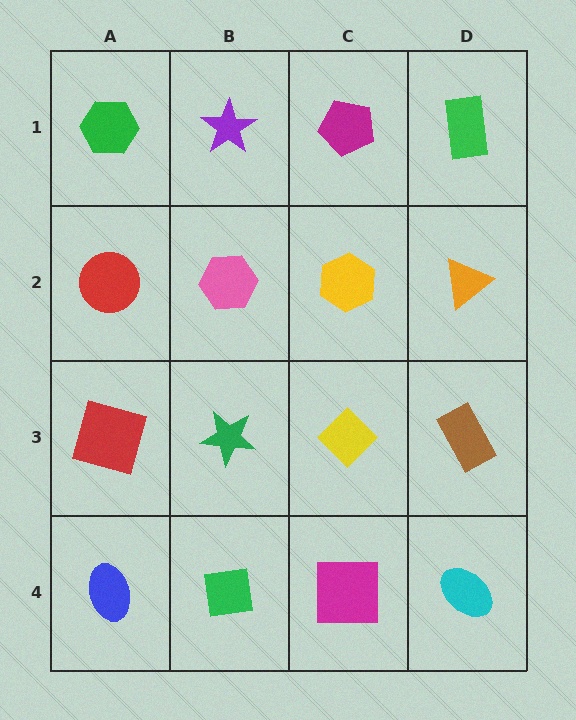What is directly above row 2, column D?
A green rectangle.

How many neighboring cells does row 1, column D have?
2.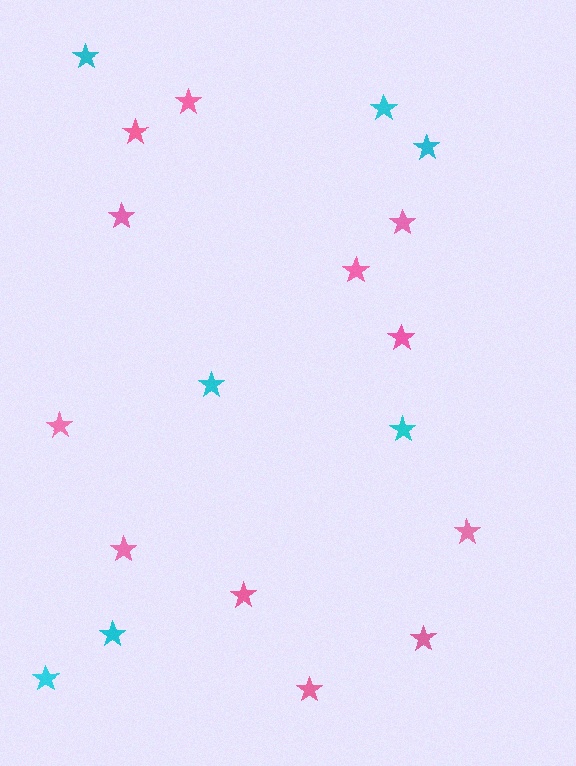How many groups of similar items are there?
There are 2 groups: one group of pink stars (12) and one group of cyan stars (7).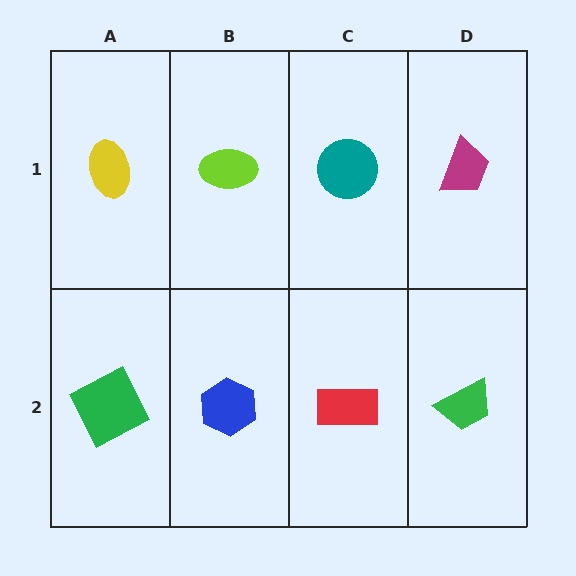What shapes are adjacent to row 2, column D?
A magenta trapezoid (row 1, column D), a red rectangle (row 2, column C).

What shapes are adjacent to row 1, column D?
A green trapezoid (row 2, column D), a teal circle (row 1, column C).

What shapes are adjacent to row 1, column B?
A blue hexagon (row 2, column B), a yellow ellipse (row 1, column A), a teal circle (row 1, column C).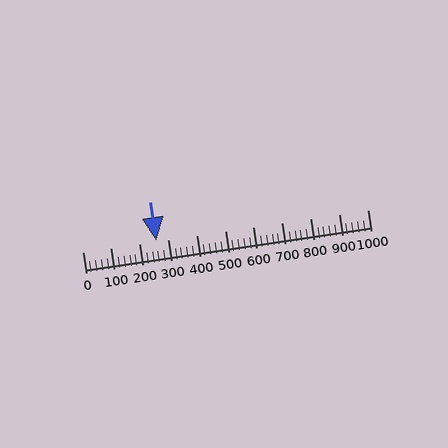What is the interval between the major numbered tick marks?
The major tick marks are spaced 100 units apart.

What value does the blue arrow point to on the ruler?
The blue arrow points to approximately 260.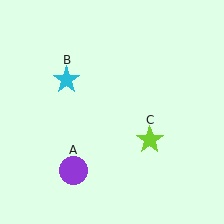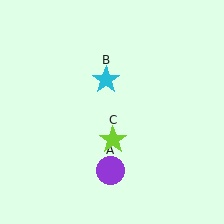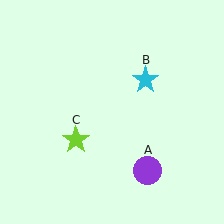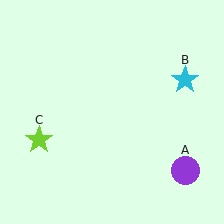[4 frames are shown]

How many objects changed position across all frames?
3 objects changed position: purple circle (object A), cyan star (object B), lime star (object C).